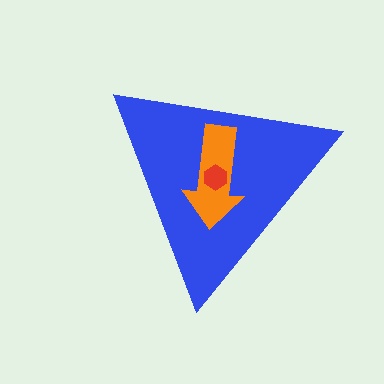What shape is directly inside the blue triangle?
The orange arrow.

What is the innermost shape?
The red hexagon.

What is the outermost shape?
The blue triangle.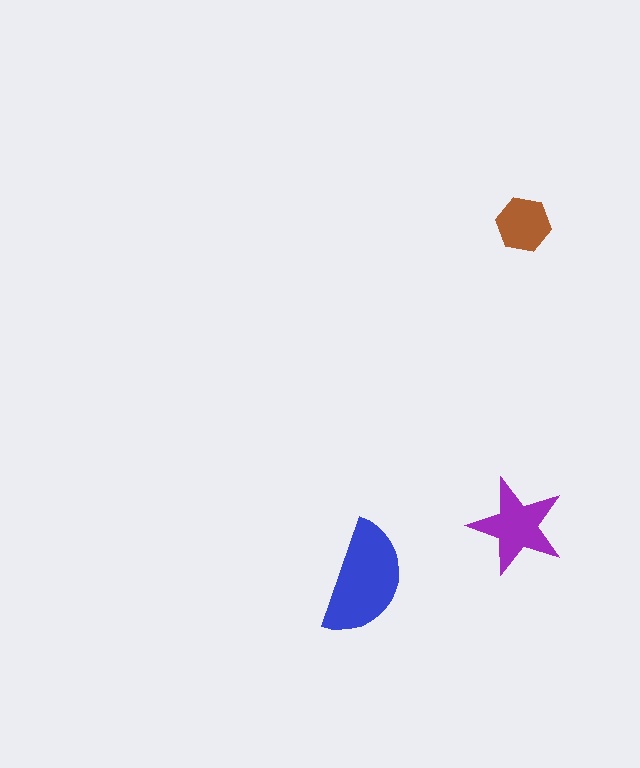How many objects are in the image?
There are 3 objects in the image.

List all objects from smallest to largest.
The brown hexagon, the purple star, the blue semicircle.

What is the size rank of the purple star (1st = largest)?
2nd.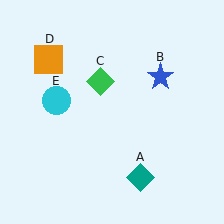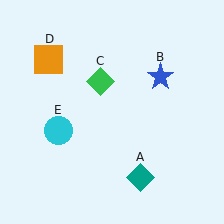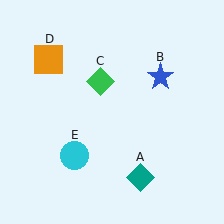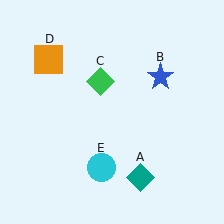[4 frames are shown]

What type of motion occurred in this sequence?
The cyan circle (object E) rotated counterclockwise around the center of the scene.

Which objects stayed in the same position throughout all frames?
Teal diamond (object A) and blue star (object B) and green diamond (object C) and orange square (object D) remained stationary.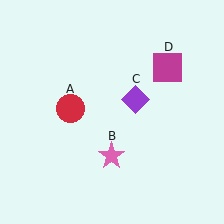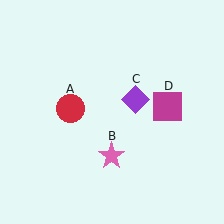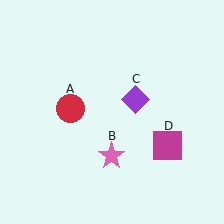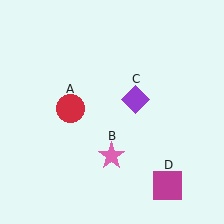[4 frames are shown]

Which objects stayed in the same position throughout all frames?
Red circle (object A) and pink star (object B) and purple diamond (object C) remained stationary.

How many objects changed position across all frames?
1 object changed position: magenta square (object D).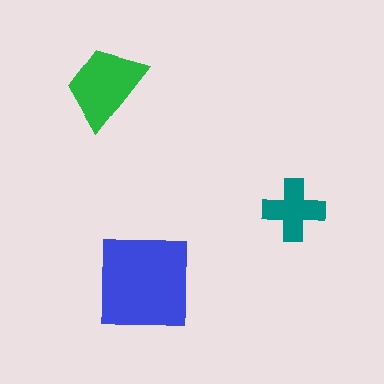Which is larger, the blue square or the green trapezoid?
The blue square.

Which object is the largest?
The blue square.